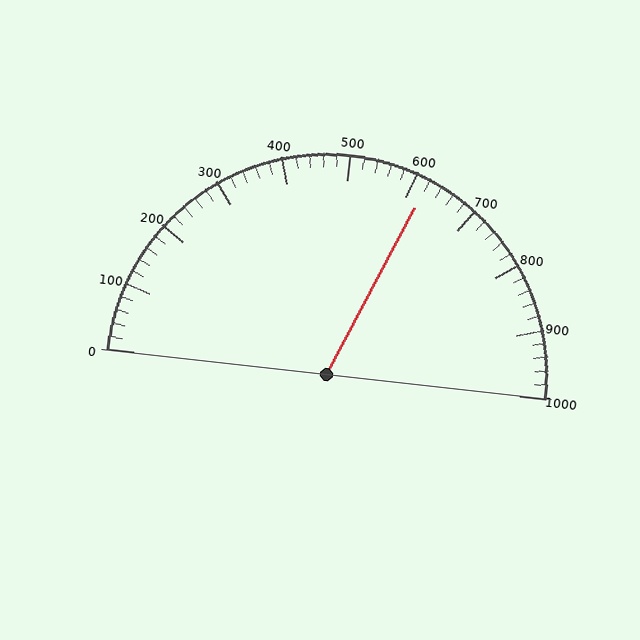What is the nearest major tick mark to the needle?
The nearest major tick mark is 600.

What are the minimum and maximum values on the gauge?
The gauge ranges from 0 to 1000.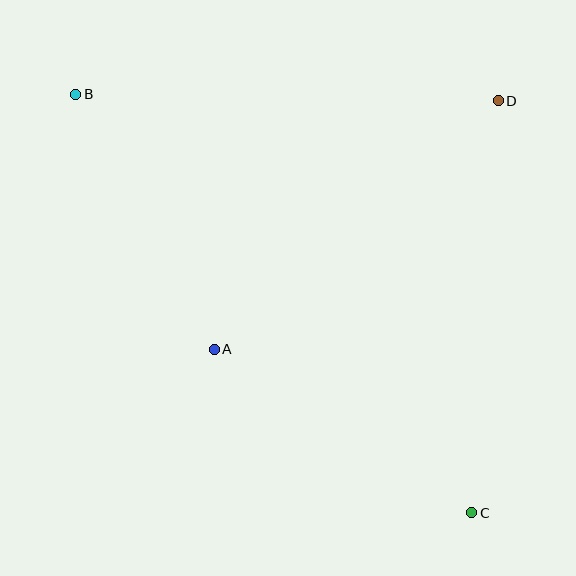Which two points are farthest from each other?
Points B and C are farthest from each other.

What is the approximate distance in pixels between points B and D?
The distance between B and D is approximately 423 pixels.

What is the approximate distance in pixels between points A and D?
The distance between A and D is approximately 377 pixels.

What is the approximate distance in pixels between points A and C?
The distance between A and C is approximately 305 pixels.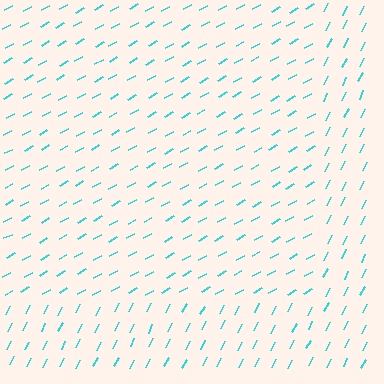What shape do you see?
I see a rectangle.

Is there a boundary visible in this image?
Yes, there is a texture boundary formed by a change in line orientation.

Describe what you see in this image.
The image is filled with small cyan line segments. A rectangle region in the image has lines oriented differently from the surrounding lines, creating a visible texture boundary.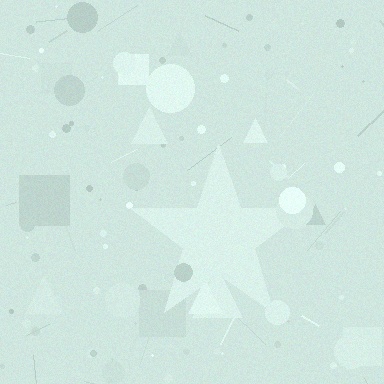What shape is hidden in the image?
A star is hidden in the image.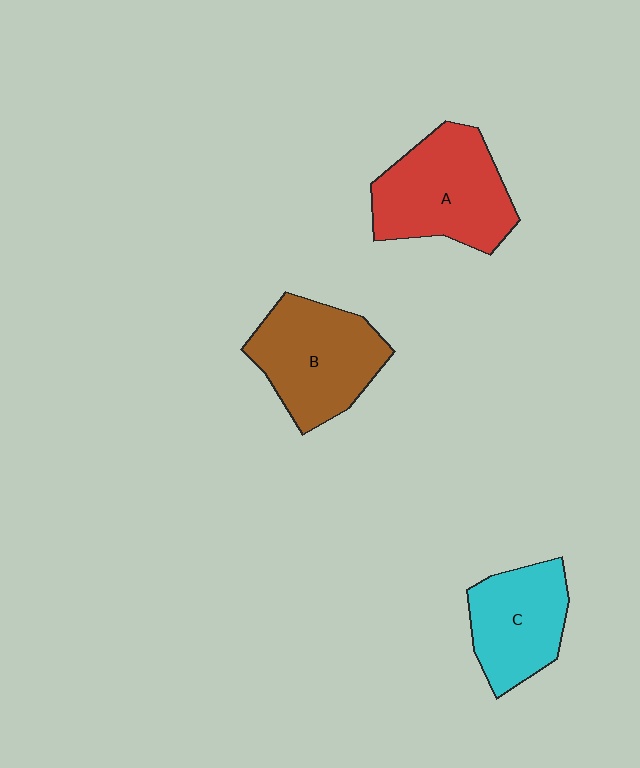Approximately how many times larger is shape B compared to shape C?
Approximately 1.2 times.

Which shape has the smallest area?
Shape C (cyan).